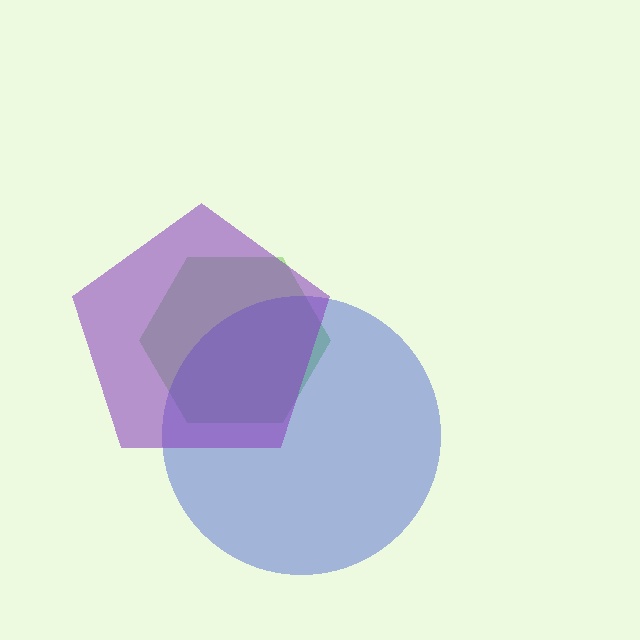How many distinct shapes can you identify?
There are 3 distinct shapes: a lime hexagon, a blue circle, a purple pentagon.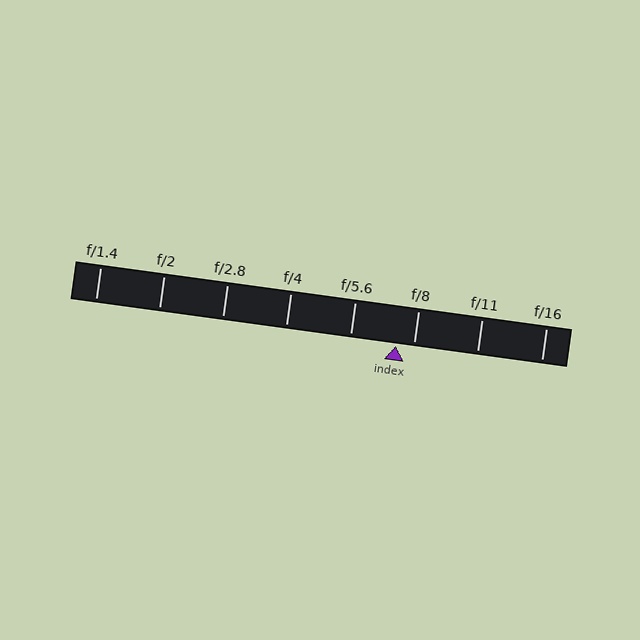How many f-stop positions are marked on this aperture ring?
There are 8 f-stop positions marked.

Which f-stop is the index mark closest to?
The index mark is closest to f/8.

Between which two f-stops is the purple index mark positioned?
The index mark is between f/5.6 and f/8.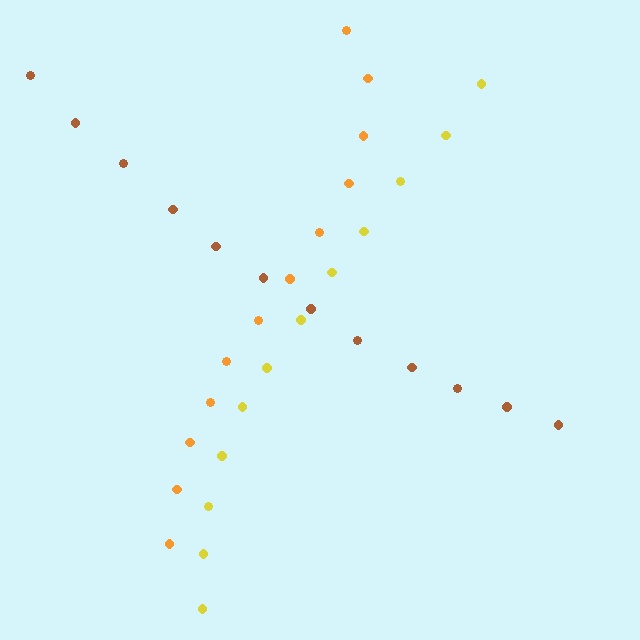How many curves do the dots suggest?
There are 3 distinct paths.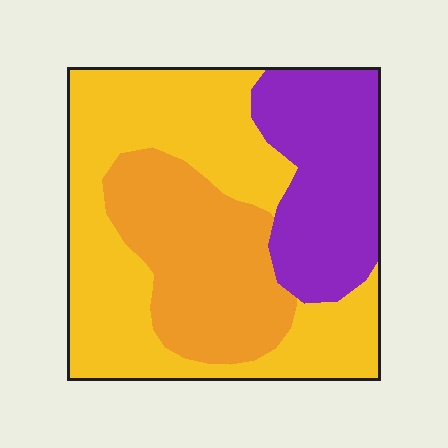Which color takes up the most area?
Yellow, at roughly 50%.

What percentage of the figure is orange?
Orange covers 27% of the figure.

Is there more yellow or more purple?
Yellow.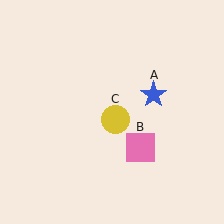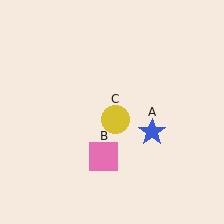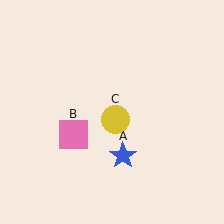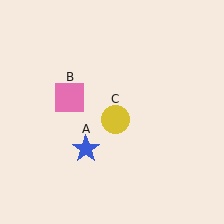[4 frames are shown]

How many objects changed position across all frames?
2 objects changed position: blue star (object A), pink square (object B).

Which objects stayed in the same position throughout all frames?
Yellow circle (object C) remained stationary.